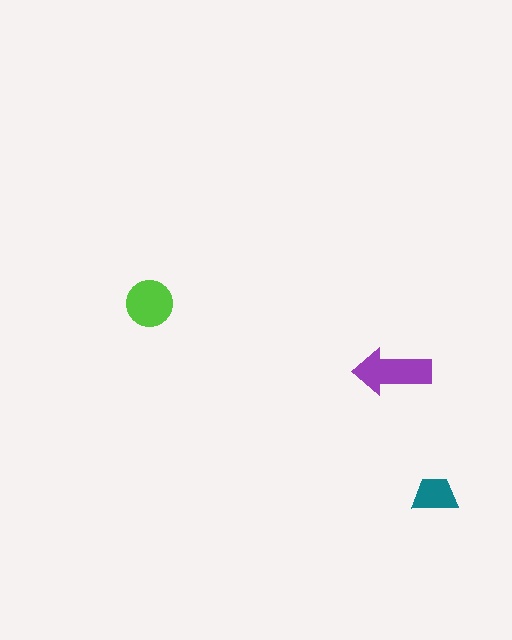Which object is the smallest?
The teal trapezoid.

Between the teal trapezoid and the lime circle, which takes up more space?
The lime circle.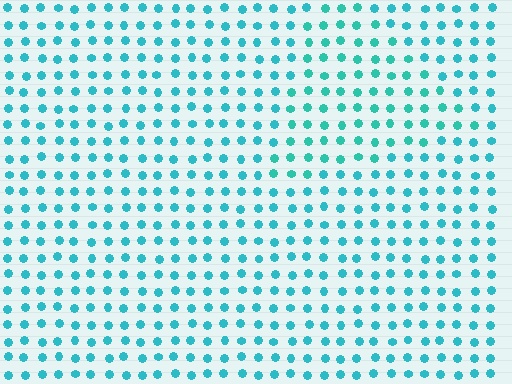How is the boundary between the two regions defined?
The boundary is defined purely by a slight shift in hue (about 14 degrees). Spacing, size, and orientation are identical on both sides.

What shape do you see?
I see a triangle.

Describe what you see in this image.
The image is filled with small cyan elements in a uniform arrangement. A triangle-shaped region is visible where the elements are tinted to a slightly different hue, forming a subtle color boundary.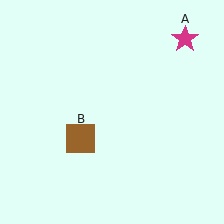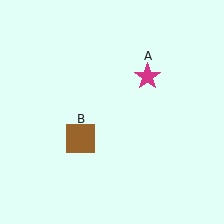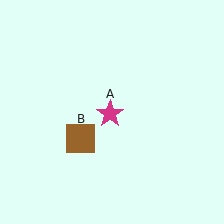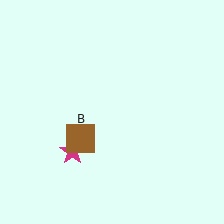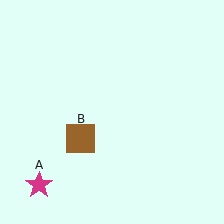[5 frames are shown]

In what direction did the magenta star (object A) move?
The magenta star (object A) moved down and to the left.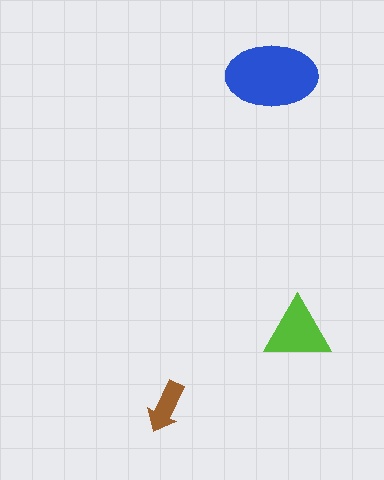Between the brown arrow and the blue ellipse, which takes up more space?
The blue ellipse.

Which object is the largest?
The blue ellipse.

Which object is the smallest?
The brown arrow.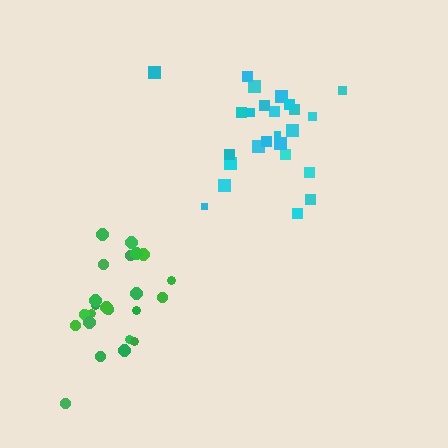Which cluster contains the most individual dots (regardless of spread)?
Cyan (25).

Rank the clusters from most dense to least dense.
green, cyan.